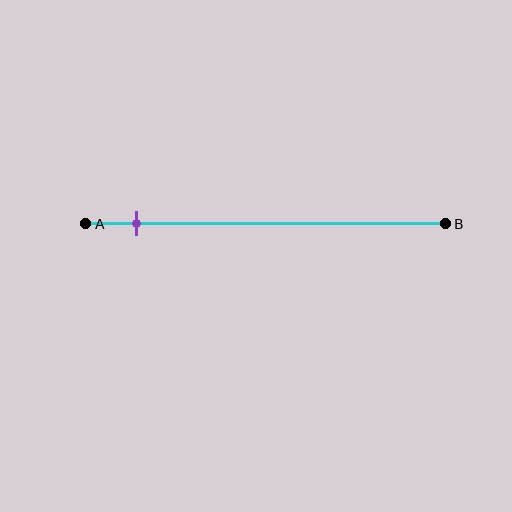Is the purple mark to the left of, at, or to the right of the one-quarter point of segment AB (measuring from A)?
The purple mark is to the left of the one-quarter point of segment AB.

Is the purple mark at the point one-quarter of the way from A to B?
No, the mark is at about 15% from A, not at the 25% one-quarter point.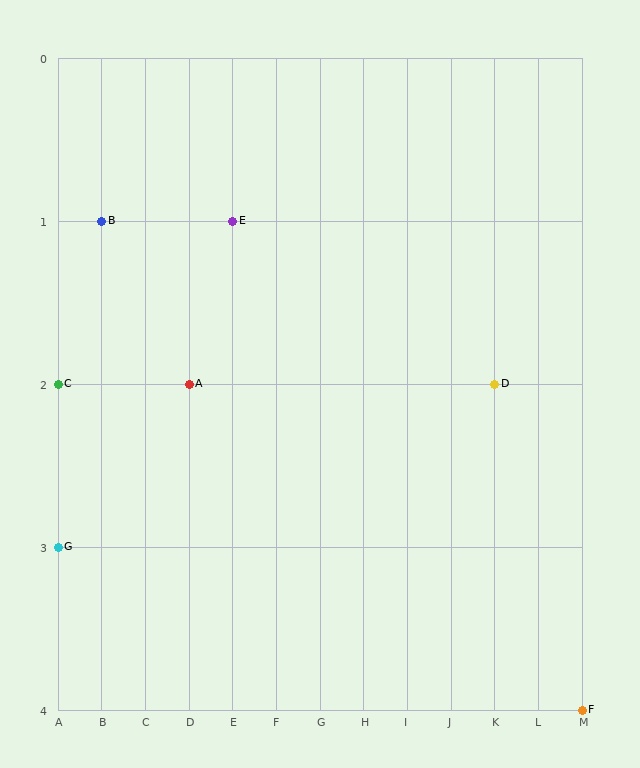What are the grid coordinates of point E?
Point E is at grid coordinates (E, 1).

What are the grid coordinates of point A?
Point A is at grid coordinates (D, 2).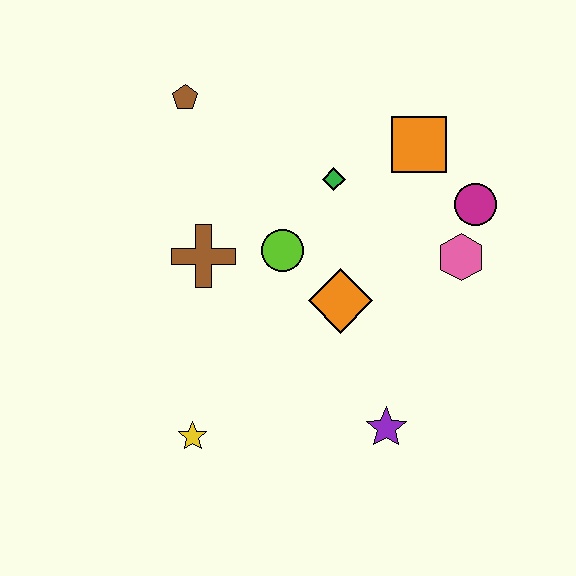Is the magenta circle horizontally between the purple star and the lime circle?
No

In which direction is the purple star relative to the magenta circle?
The purple star is below the magenta circle.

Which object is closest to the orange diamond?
The lime circle is closest to the orange diamond.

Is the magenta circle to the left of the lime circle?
No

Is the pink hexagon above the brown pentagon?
No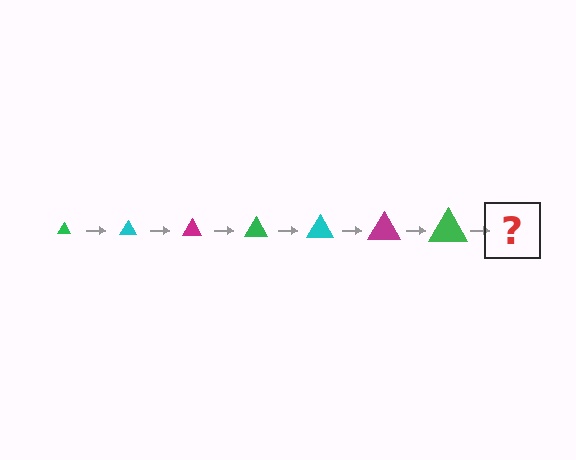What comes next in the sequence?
The next element should be a cyan triangle, larger than the previous one.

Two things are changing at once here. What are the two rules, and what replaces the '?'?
The two rules are that the triangle grows larger each step and the color cycles through green, cyan, and magenta. The '?' should be a cyan triangle, larger than the previous one.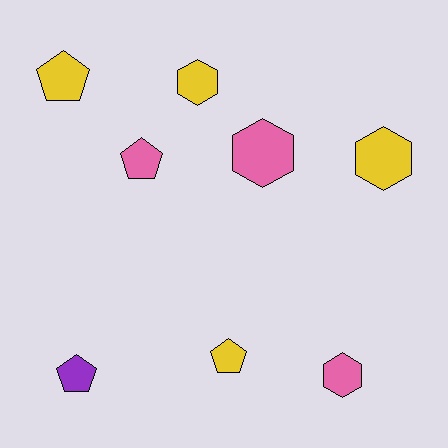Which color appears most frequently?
Yellow, with 4 objects.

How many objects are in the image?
There are 8 objects.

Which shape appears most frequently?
Hexagon, with 4 objects.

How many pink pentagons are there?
There is 1 pink pentagon.